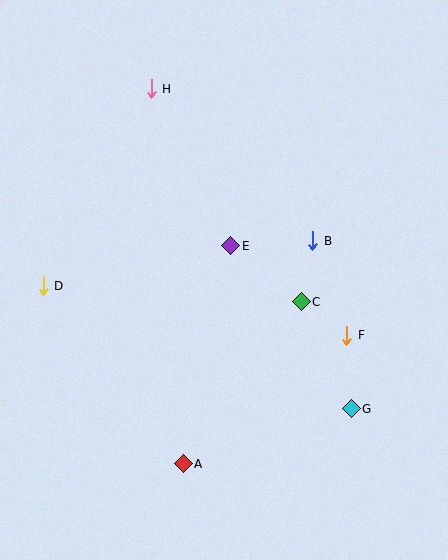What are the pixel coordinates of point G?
Point G is at (351, 409).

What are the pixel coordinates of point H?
Point H is at (151, 89).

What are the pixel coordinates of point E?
Point E is at (231, 246).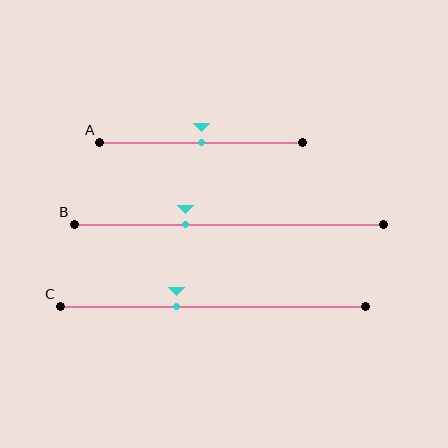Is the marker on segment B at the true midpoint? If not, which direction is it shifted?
No, the marker on segment B is shifted to the left by about 14% of the segment length.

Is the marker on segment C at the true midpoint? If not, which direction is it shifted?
No, the marker on segment C is shifted to the left by about 12% of the segment length.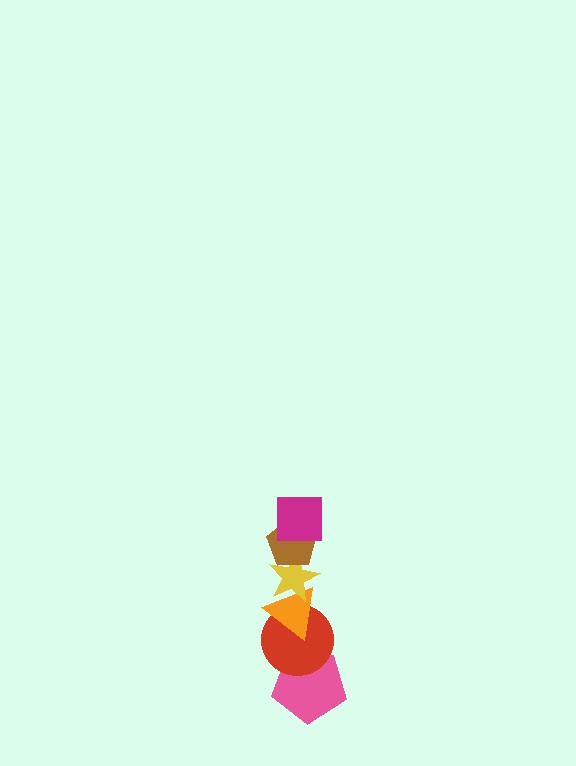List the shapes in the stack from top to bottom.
From top to bottom: the magenta square, the brown pentagon, the yellow star, the orange triangle, the red circle, the pink pentagon.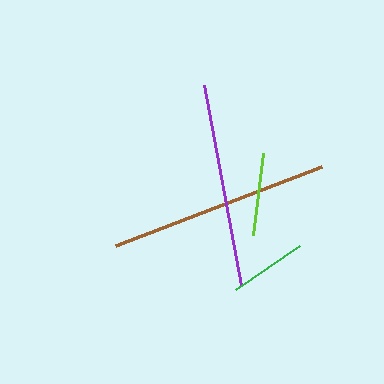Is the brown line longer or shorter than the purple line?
The brown line is longer than the purple line.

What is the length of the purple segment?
The purple segment is approximately 203 pixels long.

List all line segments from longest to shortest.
From longest to shortest: brown, purple, lime, green.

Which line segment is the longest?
The brown line is the longest at approximately 221 pixels.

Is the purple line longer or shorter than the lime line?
The purple line is longer than the lime line.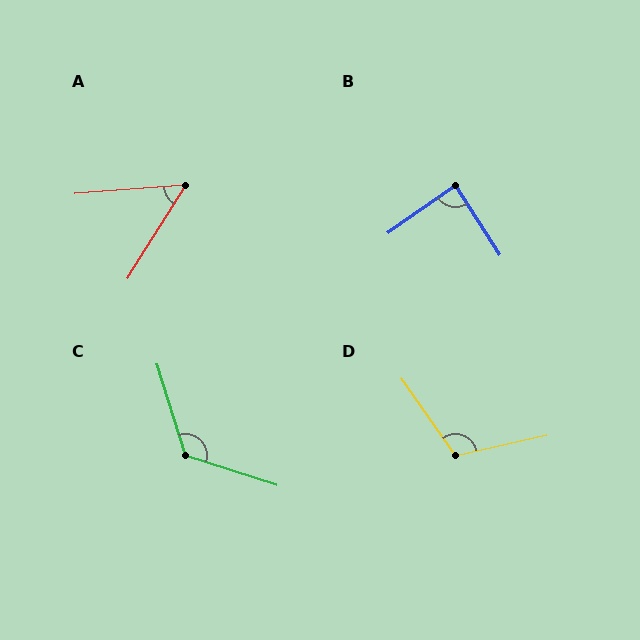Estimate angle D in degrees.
Approximately 112 degrees.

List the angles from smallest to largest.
A (54°), B (88°), D (112°), C (125°).